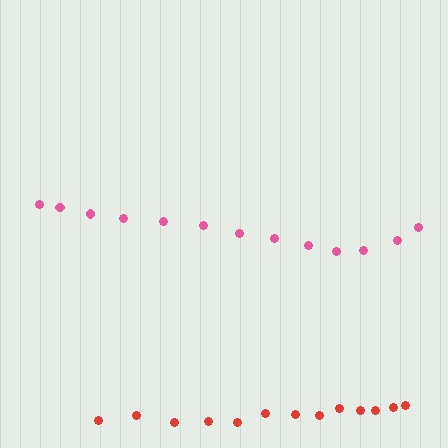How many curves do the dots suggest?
There are 2 distinct paths.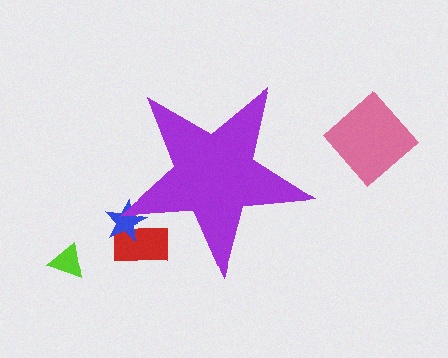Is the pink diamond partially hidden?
No, the pink diamond is fully visible.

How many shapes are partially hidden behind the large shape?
2 shapes are partially hidden.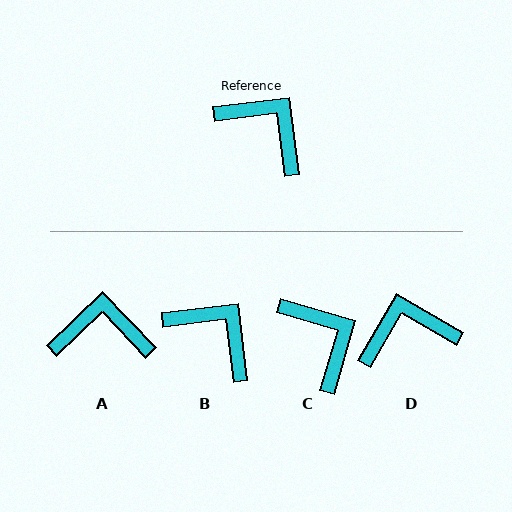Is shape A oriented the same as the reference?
No, it is off by about 37 degrees.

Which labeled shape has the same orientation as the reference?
B.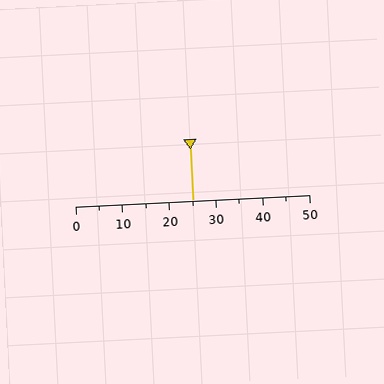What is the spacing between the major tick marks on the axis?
The major ticks are spaced 10 apart.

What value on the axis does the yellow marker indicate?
The marker indicates approximately 25.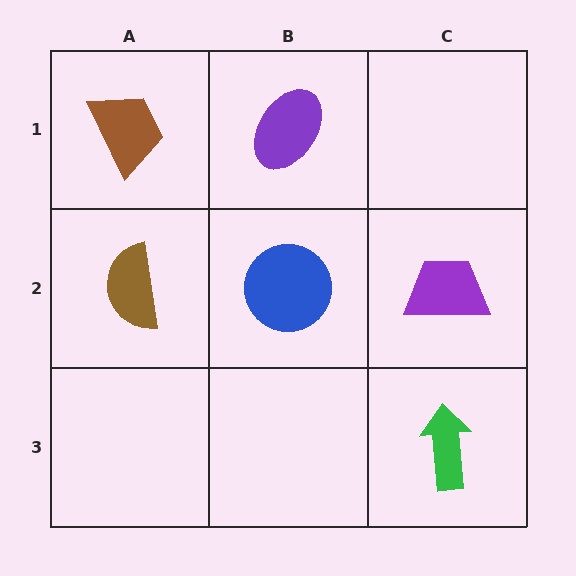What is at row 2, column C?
A purple trapezoid.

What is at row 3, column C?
A green arrow.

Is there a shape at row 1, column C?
No, that cell is empty.